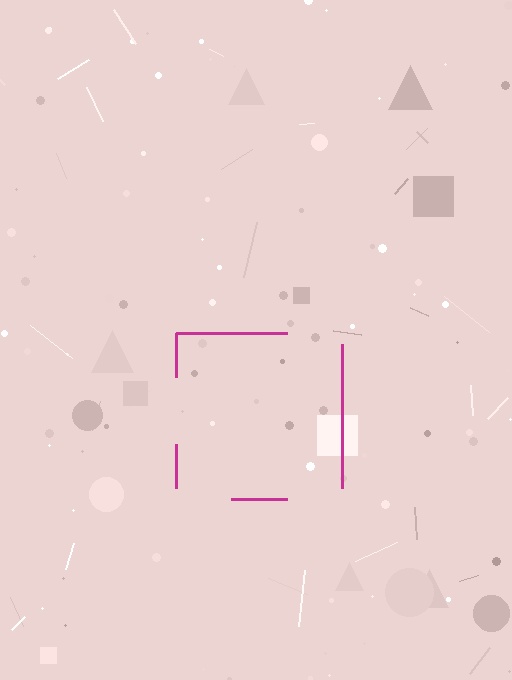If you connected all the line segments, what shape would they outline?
They would outline a square.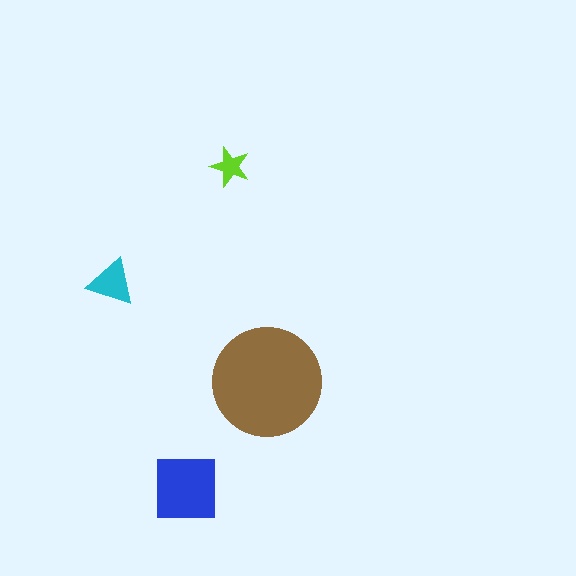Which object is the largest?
The brown circle.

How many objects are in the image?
There are 4 objects in the image.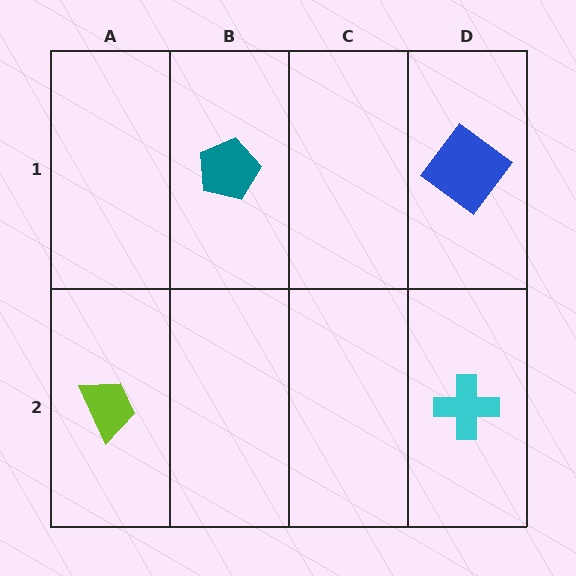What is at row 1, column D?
A blue diamond.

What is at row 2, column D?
A cyan cross.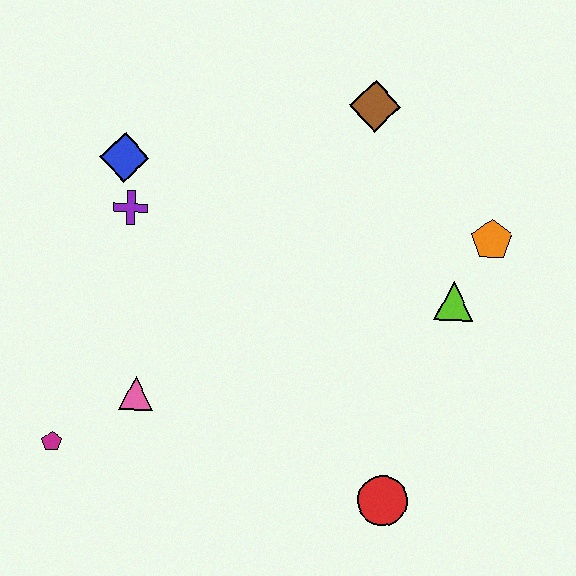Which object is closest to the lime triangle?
The orange pentagon is closest to the lime triangle.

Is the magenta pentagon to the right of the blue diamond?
No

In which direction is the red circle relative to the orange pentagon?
The red circle is below the orange pentagon.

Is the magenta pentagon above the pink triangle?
No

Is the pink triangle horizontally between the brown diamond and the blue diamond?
Yes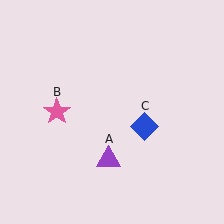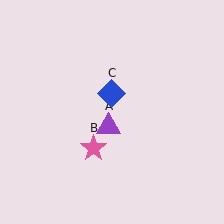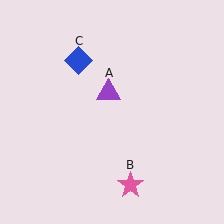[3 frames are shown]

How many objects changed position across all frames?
3 objects changed position: purple triangle (object A), pink star (object B), blue diamond (object C).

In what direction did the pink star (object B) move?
The pink star (object B) moved down and to the right.